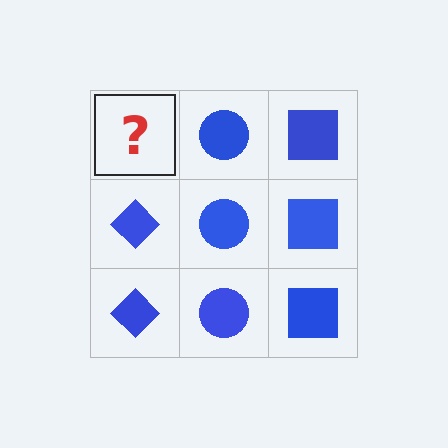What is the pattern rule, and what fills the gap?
The rule is that each column has a consistent shape. The gap should be filled with a blue diamond.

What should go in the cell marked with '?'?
The missing cell should contain a blue diamond.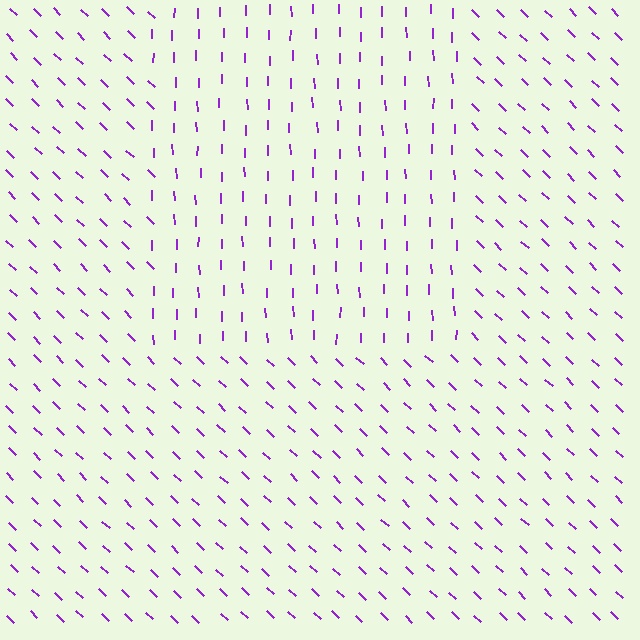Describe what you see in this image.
The image is filled with small purple line segments. A rectangle region in the image has lines oriented differently from the surrounding lines, creating a visible texture boundary.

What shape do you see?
I see a rectangle.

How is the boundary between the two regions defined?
The boundary is defined purely by a change in line orientation (approximately 45 degrees difference). All lines are the same color and thickness.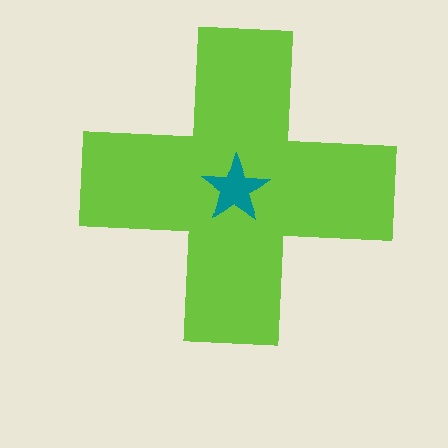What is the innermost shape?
The teal star.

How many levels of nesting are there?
2.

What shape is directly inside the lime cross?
The teal star.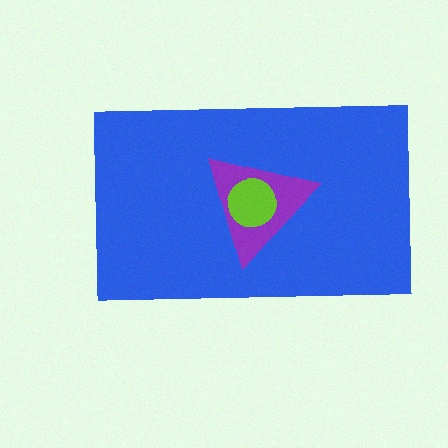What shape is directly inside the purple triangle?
The lime circle.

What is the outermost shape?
The blue rectangle.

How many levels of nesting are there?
3.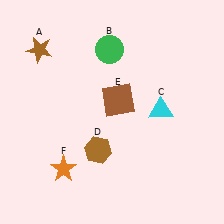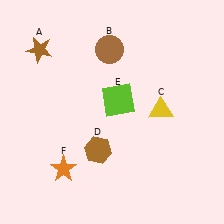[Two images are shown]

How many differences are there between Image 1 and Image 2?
There are 3 differences between the two images.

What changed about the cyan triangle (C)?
In Image 1, C is cyan. In Image 2, it changed to yellow.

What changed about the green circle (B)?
In Image 1, B is green. In Image 2, it changed to brown.